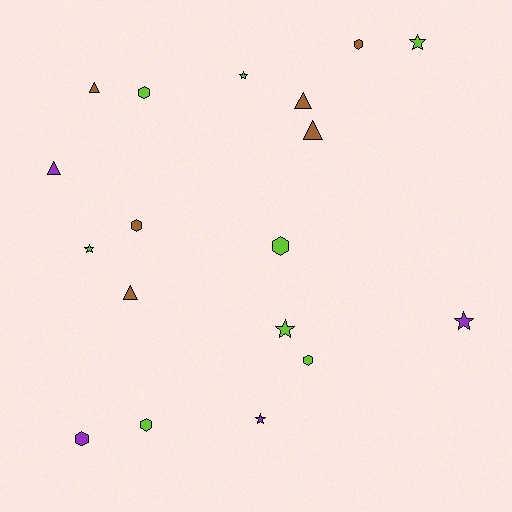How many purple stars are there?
There are 2 purple stars.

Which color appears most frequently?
Lime, with 8 objects.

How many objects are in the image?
There are 18 objects.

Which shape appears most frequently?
Hexagon, with 7 objects.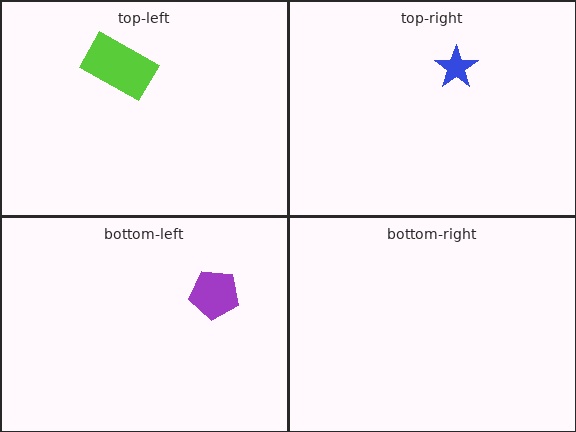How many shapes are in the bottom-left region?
1.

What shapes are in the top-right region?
The blue star.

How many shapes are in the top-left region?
1.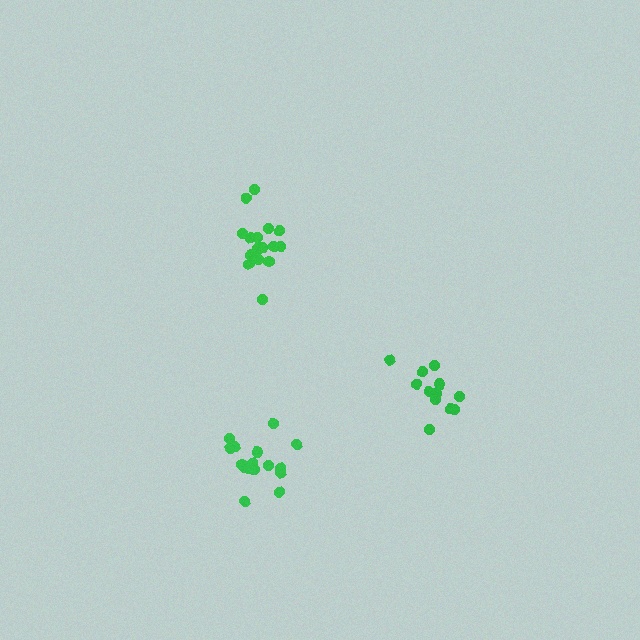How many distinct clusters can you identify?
There are 3 distinct clusters.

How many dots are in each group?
Group 1: 17 dots, Group 2: 16 dots, Group 3: 12 dots (45 total).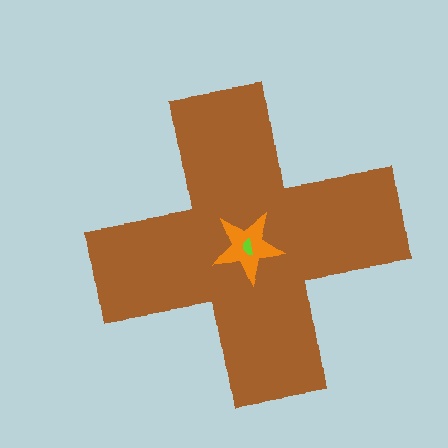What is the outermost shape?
The brown cross.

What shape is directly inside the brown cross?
The orange star.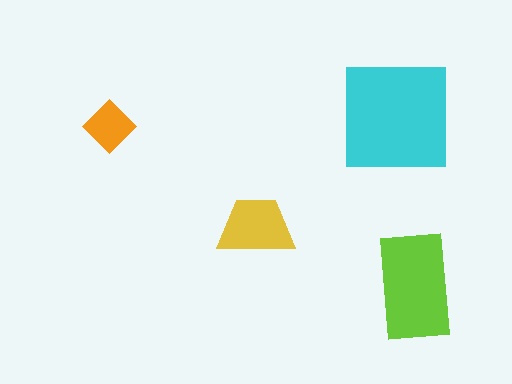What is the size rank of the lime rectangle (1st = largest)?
2nd.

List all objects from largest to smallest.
The cyan square, the lime rectangle, the yellow trapezoid, the orange diamond.